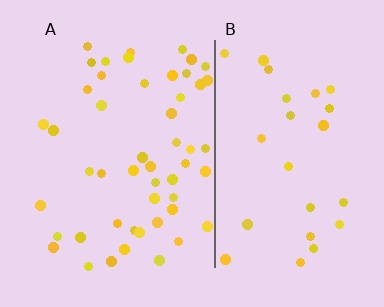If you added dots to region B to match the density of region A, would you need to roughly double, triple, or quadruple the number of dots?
Approximately double.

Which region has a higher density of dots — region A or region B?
A (the left).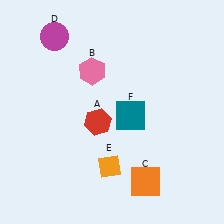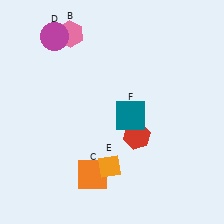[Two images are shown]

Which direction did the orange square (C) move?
The orange square (C) moved left.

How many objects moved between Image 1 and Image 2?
3 objects moved between the two images.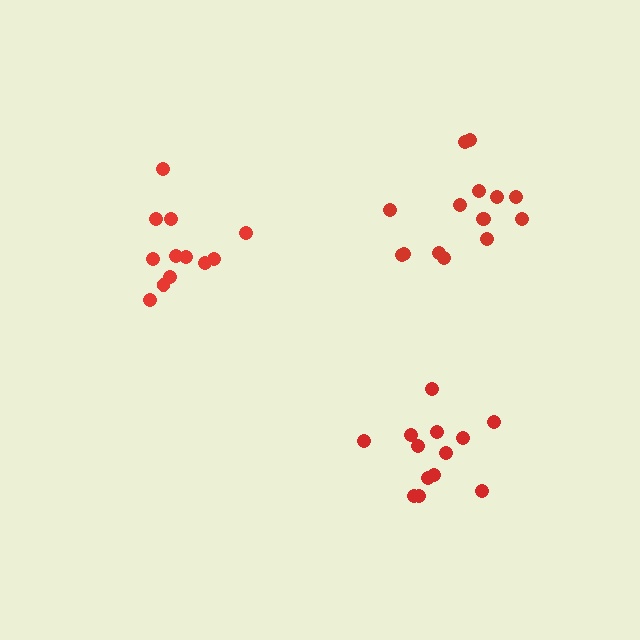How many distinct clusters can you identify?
There are 3 distinct clusters.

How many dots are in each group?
Group 1: 12 dots, Group 2: 15 dots, Group 3: 13 dots (40 total).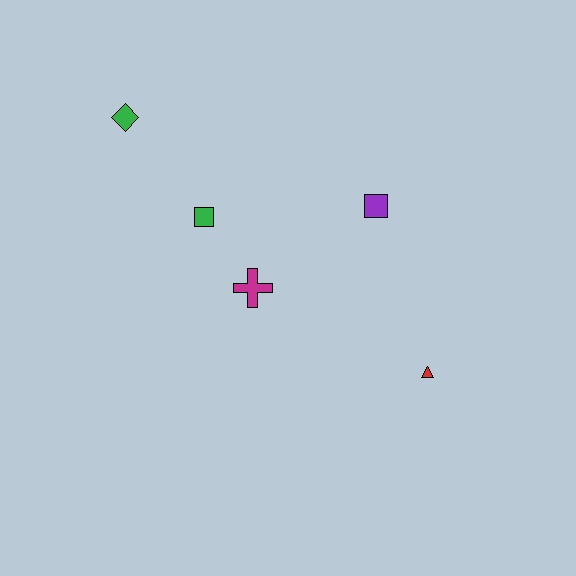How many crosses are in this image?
There is 1 cross.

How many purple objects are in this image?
There is 1 purple object.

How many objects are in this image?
There are 5 objects.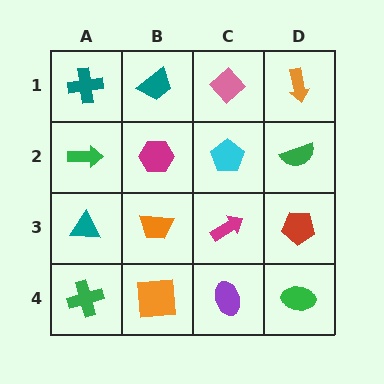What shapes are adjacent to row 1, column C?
A cyan pentagon (row 2, column C), a teal trapezoid (row 1, column B), an orange arrow (row 1, column D).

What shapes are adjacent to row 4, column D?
A red pentagon (row 3, column D), a purple ellipse (row 4, column C).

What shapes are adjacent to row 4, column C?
A magenta arrow (row 3, column C), an orange square (row 4, column B), a green ellipse (row 4, column D).